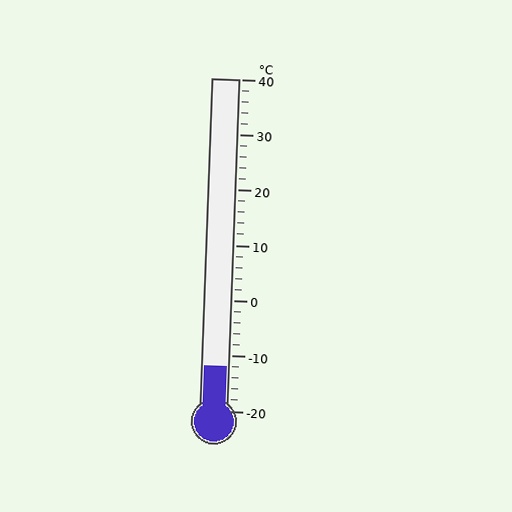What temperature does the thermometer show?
The thermometer shows approximately -12°C.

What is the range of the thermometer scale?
The thermometer scale ranges from -20°C to 40°C.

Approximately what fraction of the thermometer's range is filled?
The thermometer is filled to approximately 15% of its range.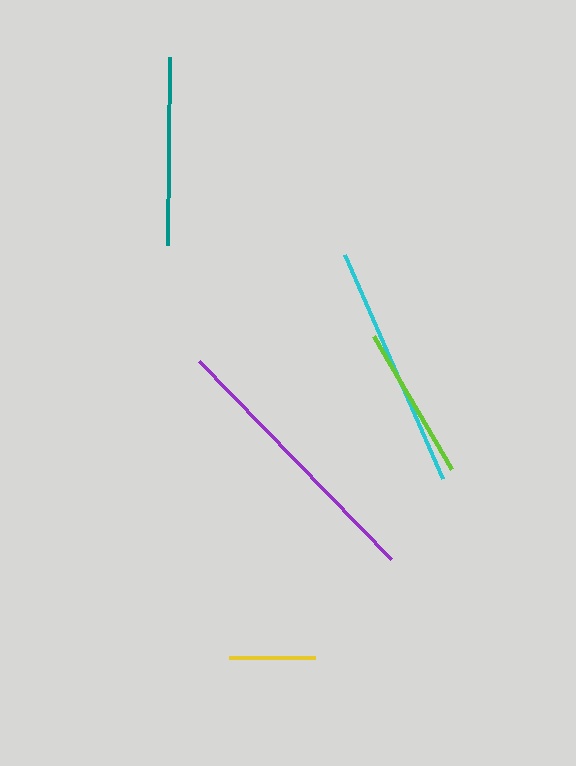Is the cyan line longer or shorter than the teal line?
The cyan line is longer than the teal line.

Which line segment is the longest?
The purple line is the longest at approximately 276 pixels.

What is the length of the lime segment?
The lime segment is approximately 154 pixels long.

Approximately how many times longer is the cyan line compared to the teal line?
The cyan line is approximately 1.3 times the length of the teal line.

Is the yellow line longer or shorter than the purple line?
The purple line is longer than the yellow line.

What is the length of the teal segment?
The teal segment is approximately 188 pixels long.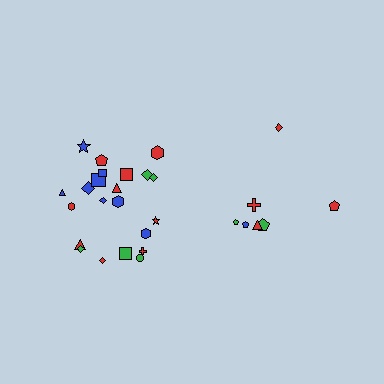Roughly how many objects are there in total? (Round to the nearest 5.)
Roughly 30 objects in total.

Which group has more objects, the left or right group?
The left group.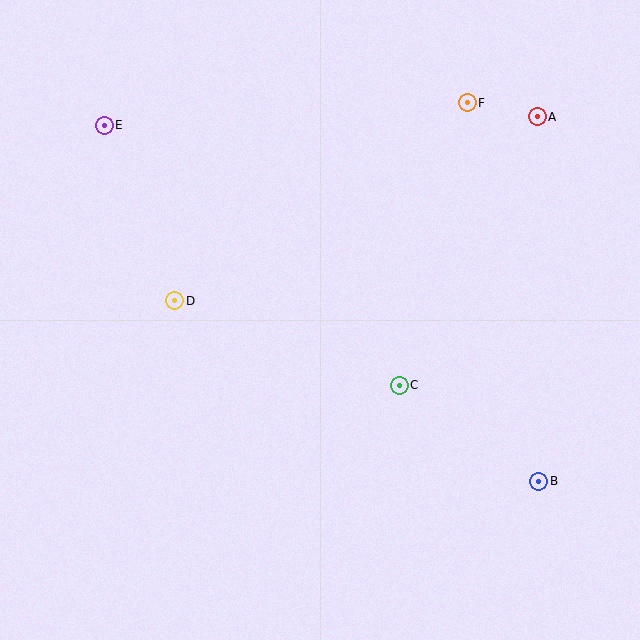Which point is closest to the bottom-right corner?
Point B is closest to the bottom-right corner.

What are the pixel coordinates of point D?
Point D is at (175, 301).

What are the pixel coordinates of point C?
Point C is at (399, 385).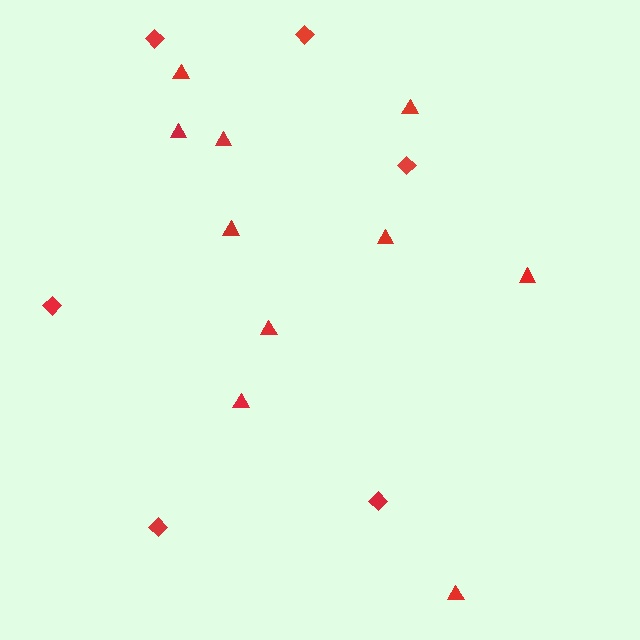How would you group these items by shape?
There are 2 groups: one group of diamonds (6) and one group of triangles (10).